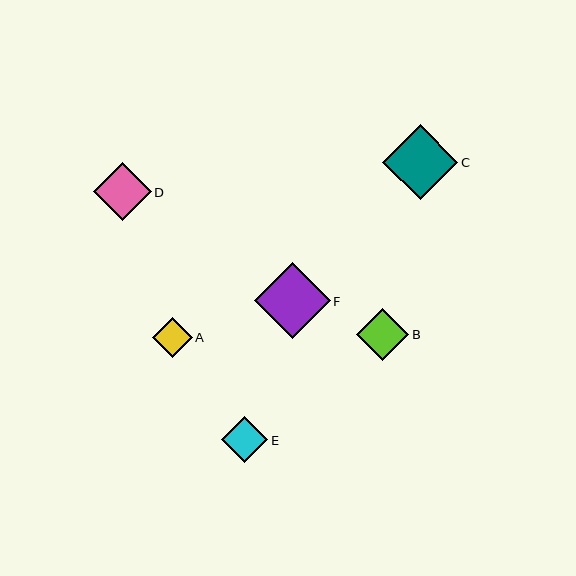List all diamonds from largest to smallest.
From largest to smallest: F, C, D, B, E, A.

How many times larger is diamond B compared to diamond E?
Diamond B is approximately 1.1 times the size of diamond E.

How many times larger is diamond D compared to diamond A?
Diamond D is approximately 1.4 times the size of diamond A.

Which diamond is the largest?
Diamond F is the largest with a size of approximately 76 pixels.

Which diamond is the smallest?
Diamond A is the smallest with a size of approximately 40 pixels.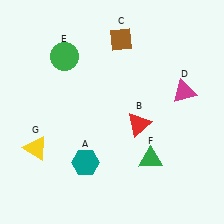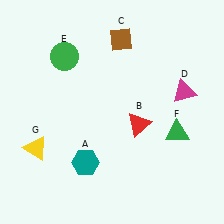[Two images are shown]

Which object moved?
The green triangle (F) moved up.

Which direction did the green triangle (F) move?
The green triangle (F) moved up.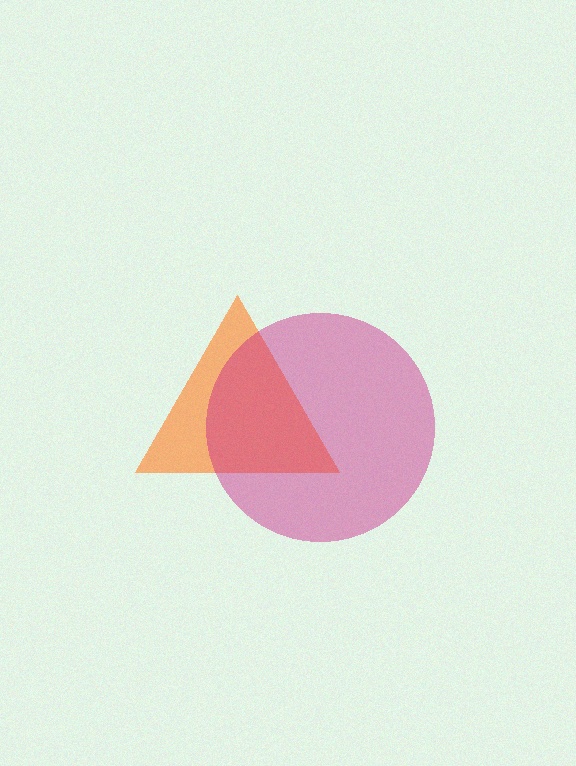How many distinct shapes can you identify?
There are 2 distinct shapes: an orange triangle, a magenta circle.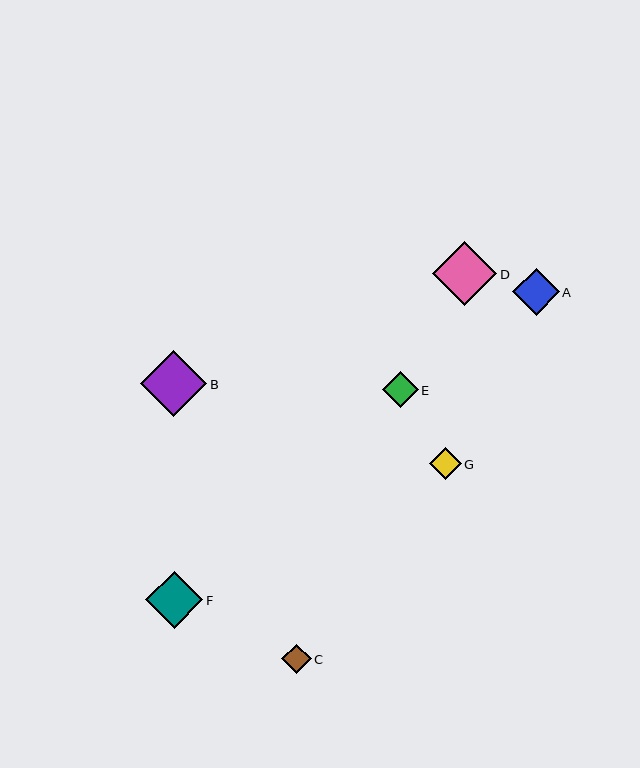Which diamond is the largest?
Diamond B is the largest with a size of approximately 66 pixels.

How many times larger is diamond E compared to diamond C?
Diamond E is approximately 1.2 times the size of diamond C.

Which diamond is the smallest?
Diamond C is the smallest with a size of approximately 29 pixels.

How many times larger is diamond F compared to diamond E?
Diamond F is approximately 1.6 times the size of diamond E.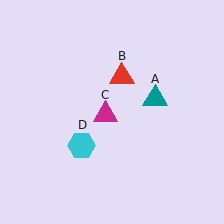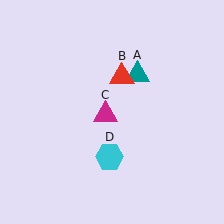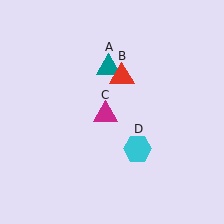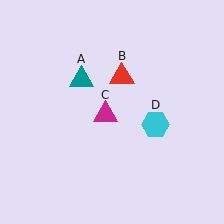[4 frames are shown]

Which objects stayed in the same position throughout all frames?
Red triangle (object B) and magenta triangle (object C) remained stationary.